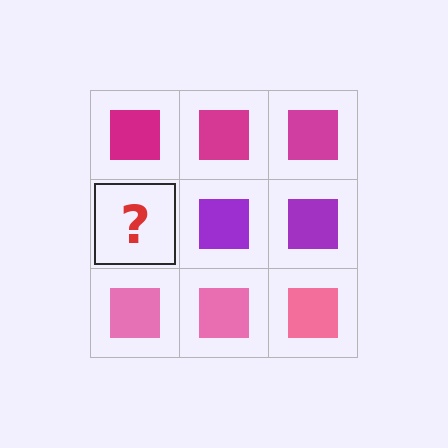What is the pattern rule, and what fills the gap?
The rule is that each row has a consistent color. The gap should be filled with a purple square.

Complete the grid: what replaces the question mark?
The question mark should be replaced with a purple square.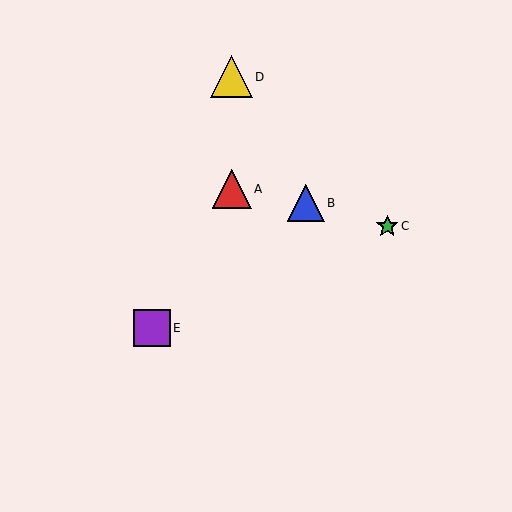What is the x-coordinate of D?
Object D is at x≈232.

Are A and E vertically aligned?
No, A is at x≈232 and E is at x≈152.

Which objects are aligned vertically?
Objects A, D are aligned vertically.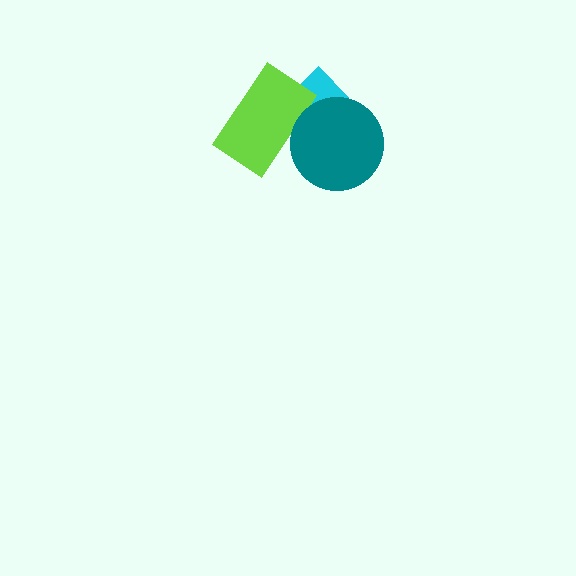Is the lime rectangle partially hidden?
Yes, it is partially covered by another shape.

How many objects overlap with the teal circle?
2 objects overlap with the teal circle.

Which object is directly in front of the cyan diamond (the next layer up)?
The lime rectangle is directly in front of the cyan diamond.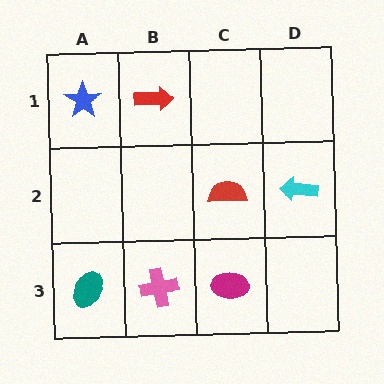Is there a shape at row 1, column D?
No, that cell is empty.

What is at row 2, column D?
A cyan arrow.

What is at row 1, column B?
A red arrow.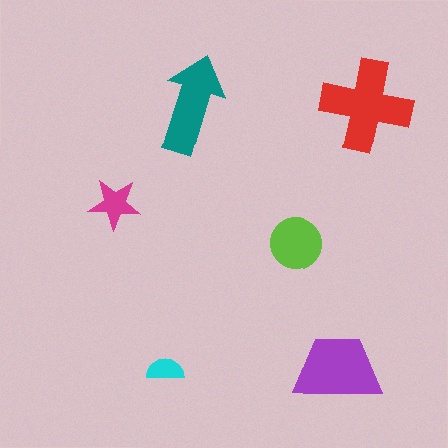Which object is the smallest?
The cyan semicircle.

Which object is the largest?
The red cross.